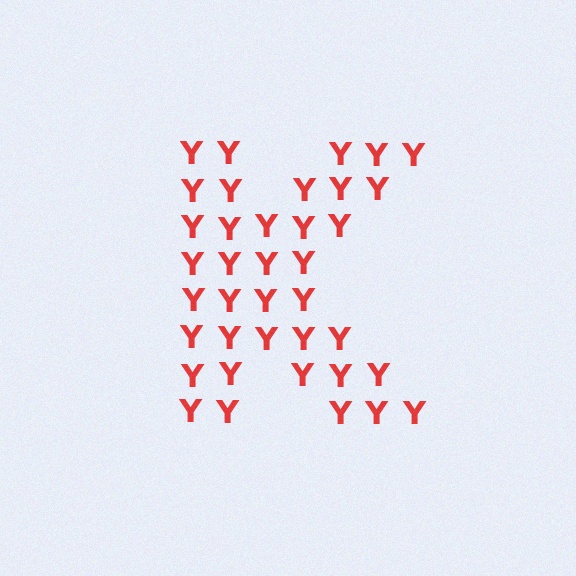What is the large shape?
The large shape is the letter K.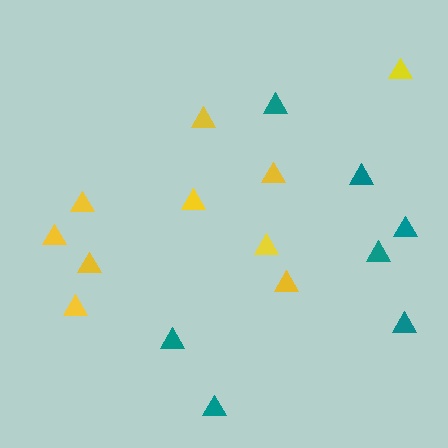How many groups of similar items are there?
There are 2 groups: one group of yellow triangles (10) and one group of teal triangles (7).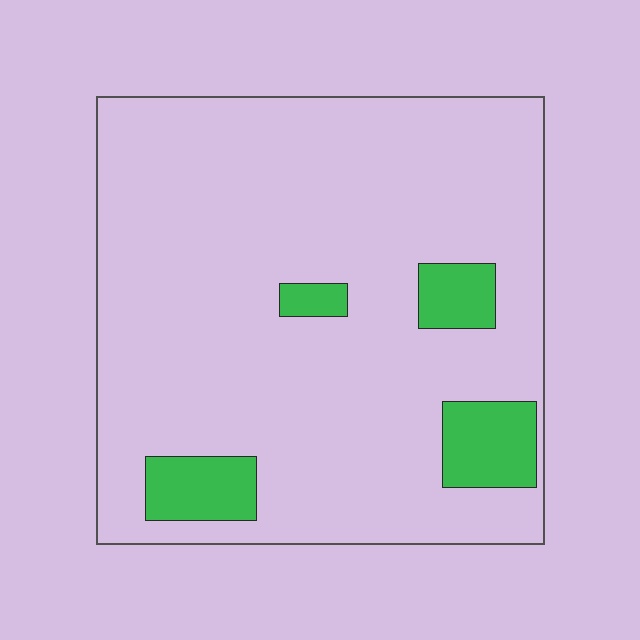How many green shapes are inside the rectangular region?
4.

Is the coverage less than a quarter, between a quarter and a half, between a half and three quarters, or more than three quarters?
Less than a quarter.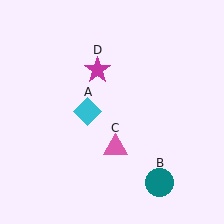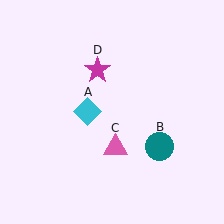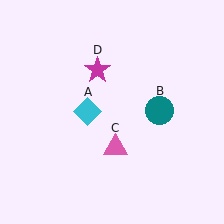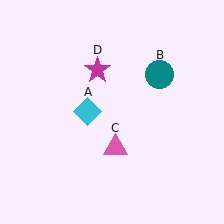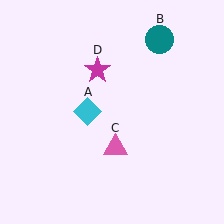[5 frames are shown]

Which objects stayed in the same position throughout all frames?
Cyan diamond (object A) and pink triangle (object C) and magenta star (object D) remained stationary.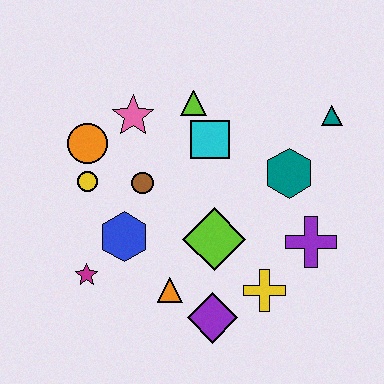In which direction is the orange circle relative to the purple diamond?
The orange circle is above the purple diamond.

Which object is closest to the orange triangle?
The purple diamond is closest to the orange triangle.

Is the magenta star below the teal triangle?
Yes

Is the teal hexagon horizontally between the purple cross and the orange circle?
Yes